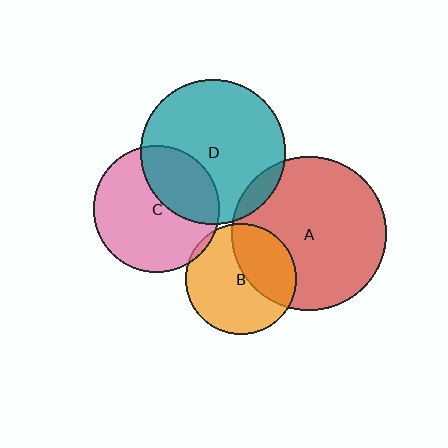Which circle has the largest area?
Circle A (red).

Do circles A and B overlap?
Yes.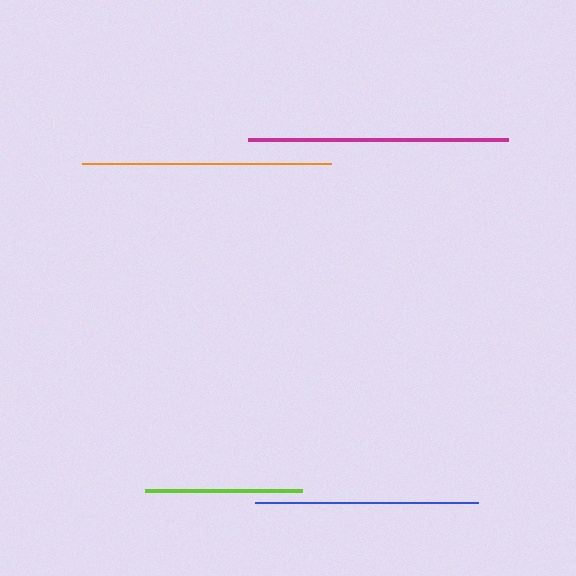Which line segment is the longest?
The magenta line is the longest at approximately 260 pixels.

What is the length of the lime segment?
The lime segment is approximately 157 pixels long.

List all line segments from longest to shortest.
From longest to shortest: magenta, orange, blue, lime.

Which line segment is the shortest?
The lime line is the shortest at approximately 157 pixels.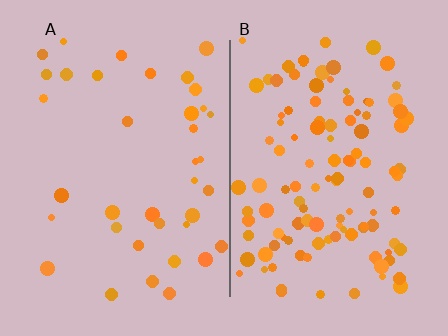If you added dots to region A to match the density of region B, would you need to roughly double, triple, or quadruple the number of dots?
Approximately triple.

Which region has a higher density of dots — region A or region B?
B (the right).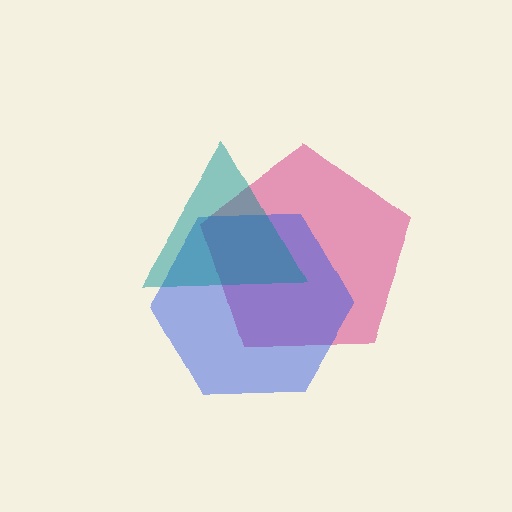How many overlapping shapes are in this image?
There are 3 overlapping shapes in the image.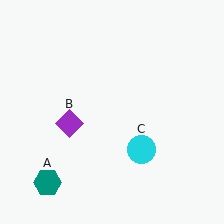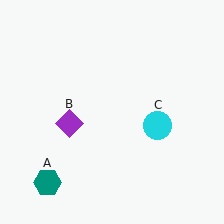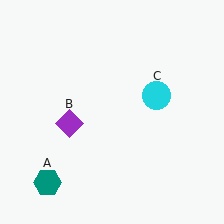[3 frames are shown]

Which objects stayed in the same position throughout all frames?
Teal hexagon (object A) and purple diamond (object B) remained stationary.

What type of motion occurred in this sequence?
The cyan circle (object C) rotated counterclockwise around the center of the scene.